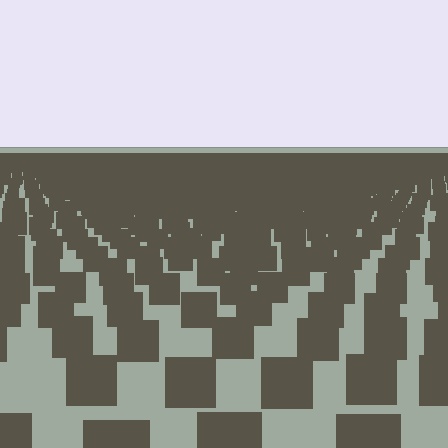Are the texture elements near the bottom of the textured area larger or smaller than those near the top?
Larger. Near the bottom, elements are closer to the viewer and appear at a bigger on-screen size.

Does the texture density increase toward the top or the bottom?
Density increases toward the top.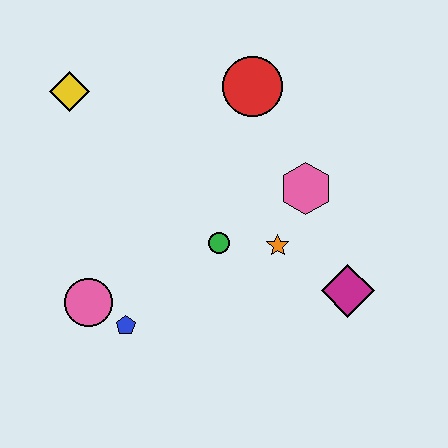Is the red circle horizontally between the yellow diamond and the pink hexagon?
Yes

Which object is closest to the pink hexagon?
The orange star is closest to the pink hexagon.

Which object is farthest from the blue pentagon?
The red circle is farthest from the blue pentagon.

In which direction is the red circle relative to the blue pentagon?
The red circle is above the blue pentagon.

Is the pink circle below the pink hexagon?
Yes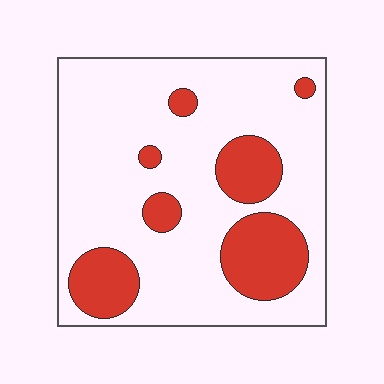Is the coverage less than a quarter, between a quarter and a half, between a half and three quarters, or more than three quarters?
Less than a quarter.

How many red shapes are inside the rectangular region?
7.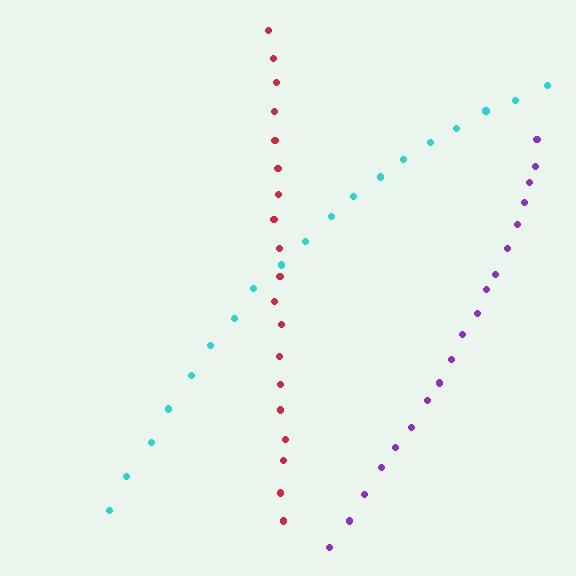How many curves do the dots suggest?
There are 3 distinct paths.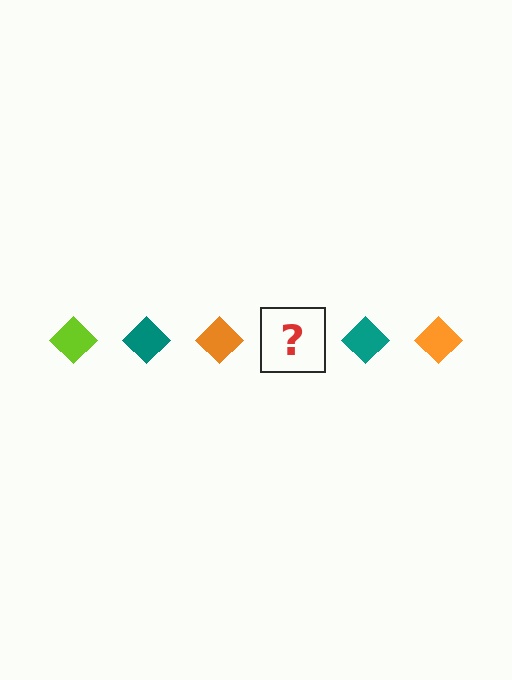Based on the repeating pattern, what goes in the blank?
The blank should be a lime diamond.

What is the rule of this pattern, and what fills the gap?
The rule is that the pattern cycles through lime, teal, orange diamonds. The gap should be filled with a lime diamond.